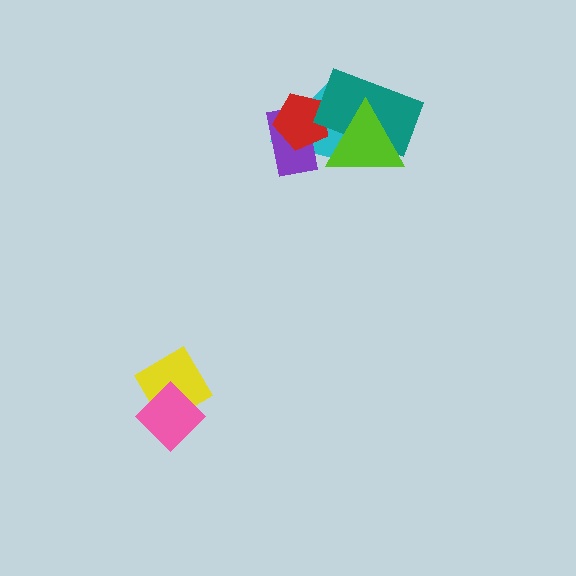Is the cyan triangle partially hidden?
Yes, it is partially covered by another shape.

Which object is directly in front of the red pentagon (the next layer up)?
The teal rectangle is directly in front of the red pentagon.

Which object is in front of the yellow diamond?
The pink diamond is in front of the yellow diamond.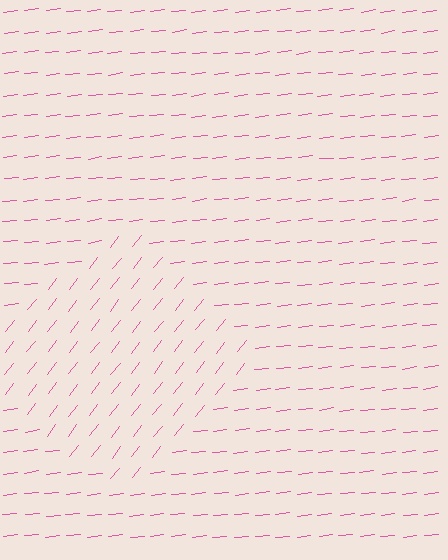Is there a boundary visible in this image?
Yes, there is a texture boundary formed by a change in line orientation.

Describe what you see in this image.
The image is filled with small pink line segments. A diamond region in the image has lines oriented differently from the surrounding lines, creating a visible texture boundary.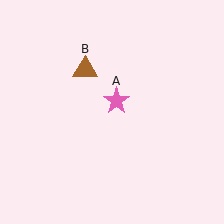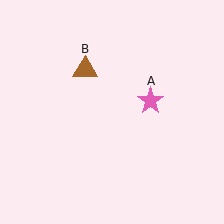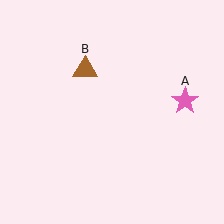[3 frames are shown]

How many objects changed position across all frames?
1 object changed position: pink star (object A).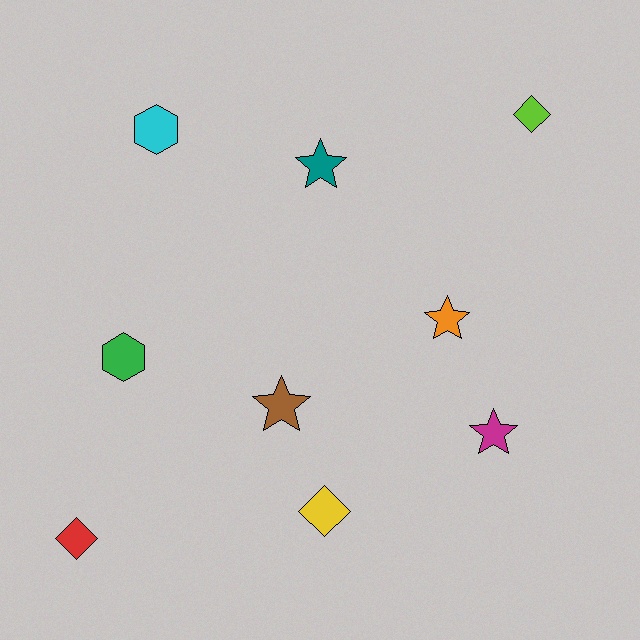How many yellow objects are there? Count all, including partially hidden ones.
There is 1 yellow object.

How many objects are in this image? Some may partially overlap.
There are 9 objects.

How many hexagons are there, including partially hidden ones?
There are 2 hexagons.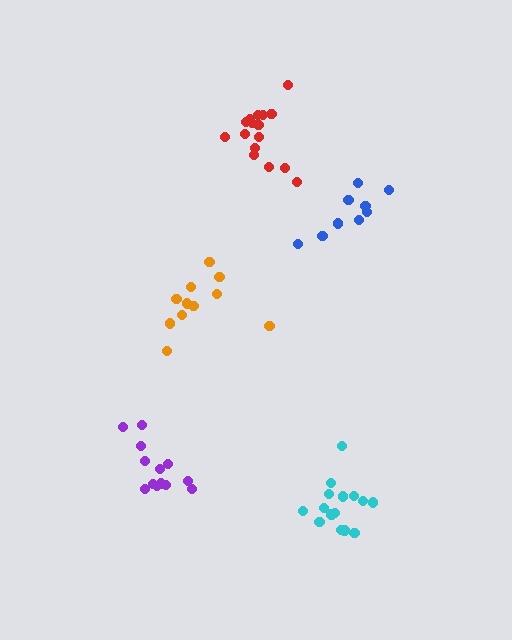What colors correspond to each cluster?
The clusters are colored: blue, cyan, red, purple, orange.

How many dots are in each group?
Group 1: 10 dots, Group 2: 15 dots, Group 3: 16 dots, Group 4: 13 dots, Group 5: 11 dots (65 total).